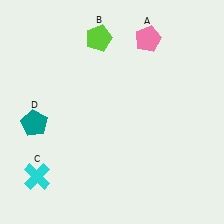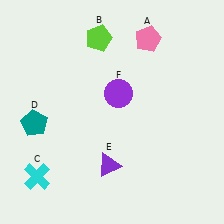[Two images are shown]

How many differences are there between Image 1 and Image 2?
There are 2 differences between the two images.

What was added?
A purple triangle (E), a purple circle (F) were added in Image 2.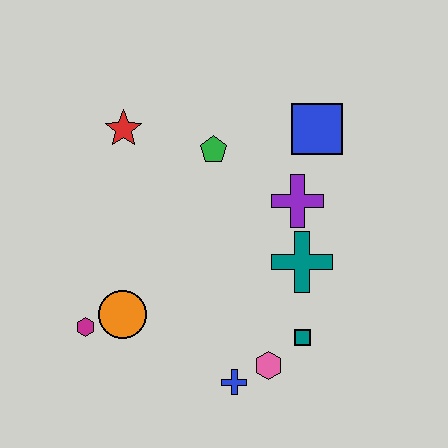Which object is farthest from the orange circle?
The blue square is farthest from the orange circle.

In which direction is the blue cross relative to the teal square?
The blue cross is to the left of the teal square.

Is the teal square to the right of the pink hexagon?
Yes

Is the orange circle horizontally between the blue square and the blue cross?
No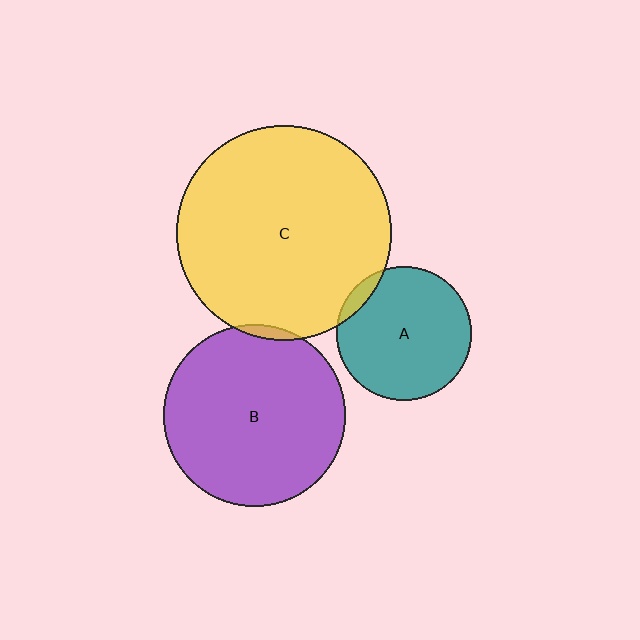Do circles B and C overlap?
Yes.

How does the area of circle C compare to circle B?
Approximately 1.4 times.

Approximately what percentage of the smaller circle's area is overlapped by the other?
Approximately 5%.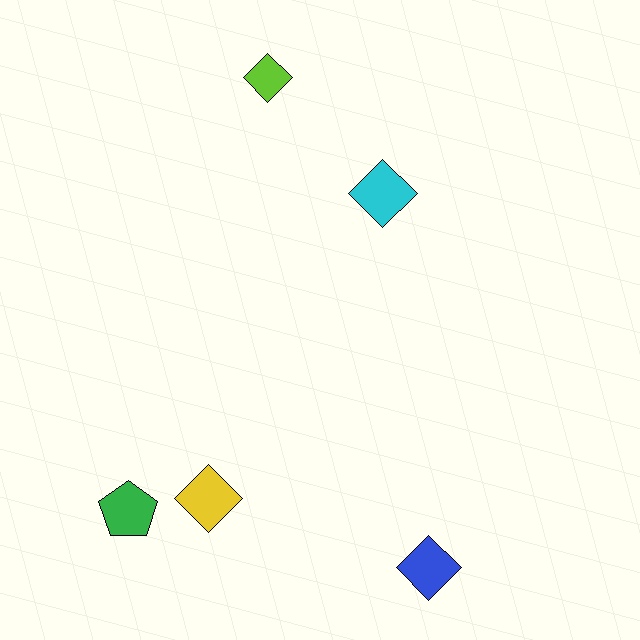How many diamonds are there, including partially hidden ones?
There are 4 diamonds.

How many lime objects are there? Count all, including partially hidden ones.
There is 1 lime object.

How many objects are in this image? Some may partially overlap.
There are 5 objects.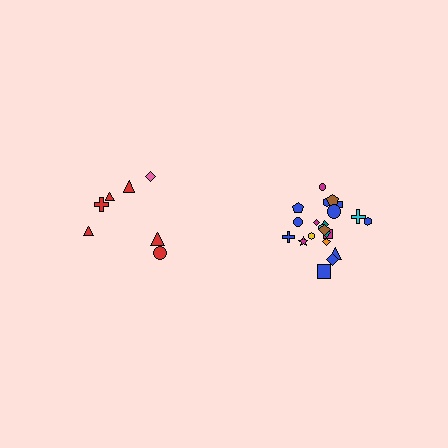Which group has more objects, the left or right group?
The right group.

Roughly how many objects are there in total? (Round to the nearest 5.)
Roughly 30 objects in total.